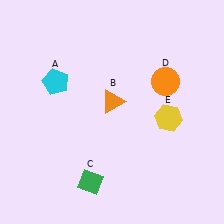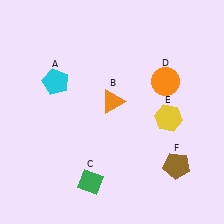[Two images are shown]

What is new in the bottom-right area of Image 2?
A brown pentagon (F) was added in the bottom-right area of Image 2.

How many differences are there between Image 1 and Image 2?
There is 1 difference between the two images.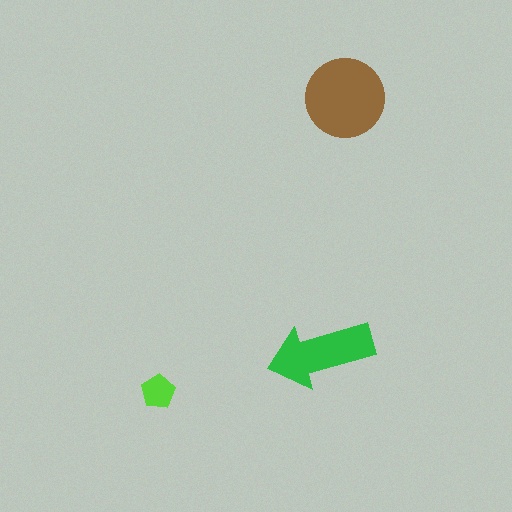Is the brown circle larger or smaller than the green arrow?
Larger.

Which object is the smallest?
The lime pentagon.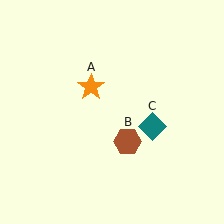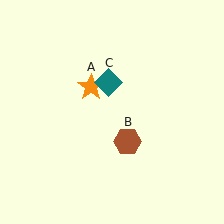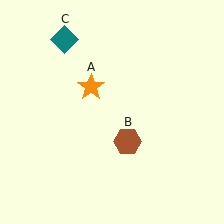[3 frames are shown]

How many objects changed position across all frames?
1 object changed position: teal diamond (object C).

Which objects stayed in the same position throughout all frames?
Orange star (object A) and brown hexagon (object B) remained stationary.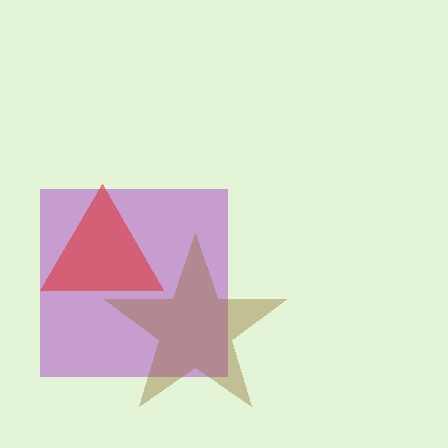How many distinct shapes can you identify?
There are 3 distinct shapes: a purple square, a brown star, a red triangle.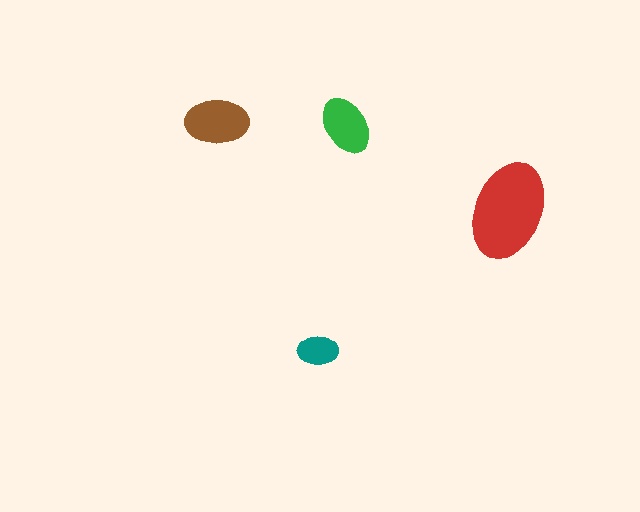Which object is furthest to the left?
The brown ellipse is leftmost.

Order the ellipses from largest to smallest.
the red one, the brown one, the green one, the teal one.